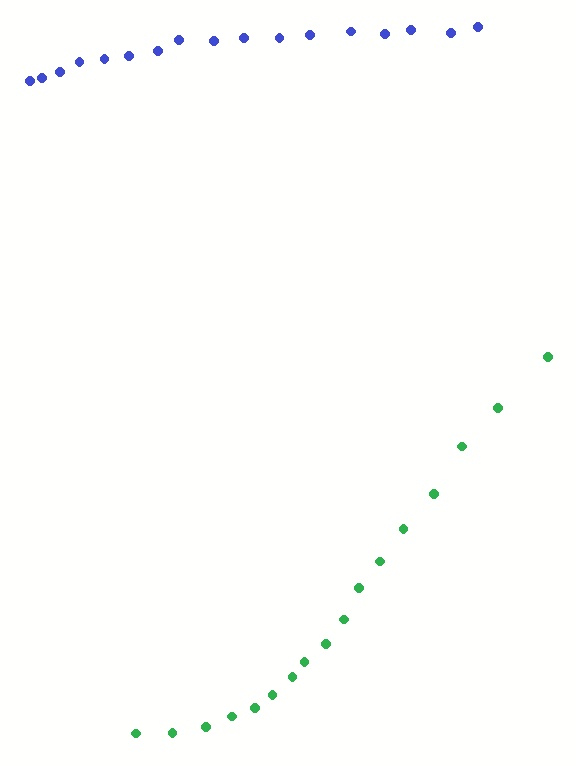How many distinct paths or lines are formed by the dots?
There are 2 distinct paths.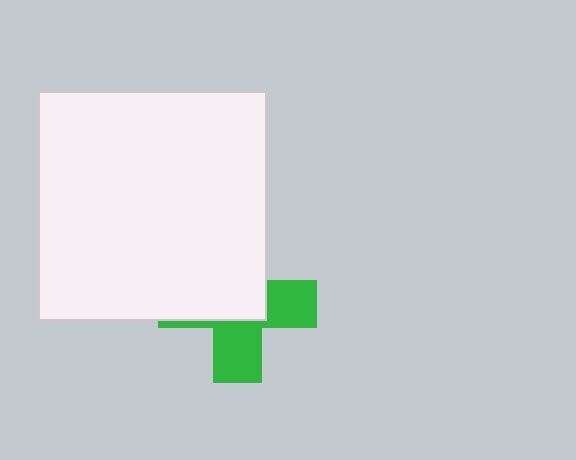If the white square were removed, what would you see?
You would see the complete green cross.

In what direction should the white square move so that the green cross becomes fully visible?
The white square should move toward the upper-left. That is the shortest direction to clear the overlap and leave the green cross fully visible.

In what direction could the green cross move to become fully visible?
The green cross could move toward the lower-right. That would shift it out from behind the white square entirely.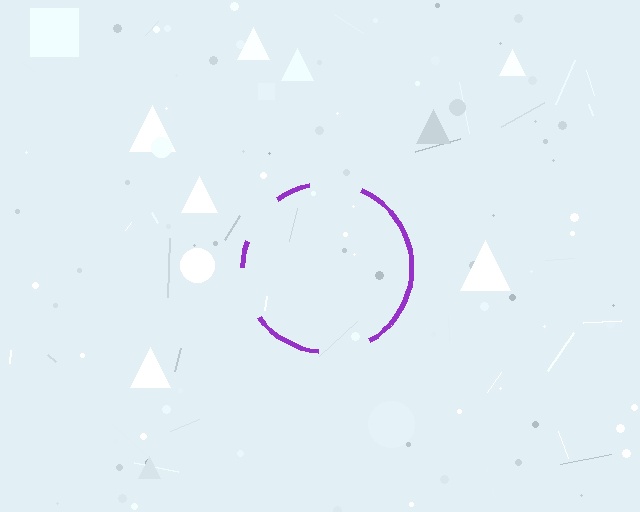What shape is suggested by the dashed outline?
The dashed outline suggests a circle.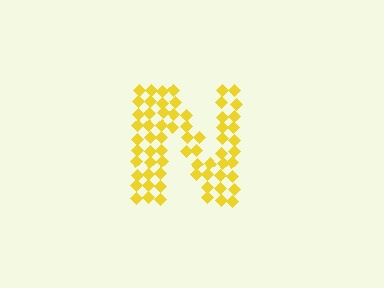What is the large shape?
The large shape is the letter N.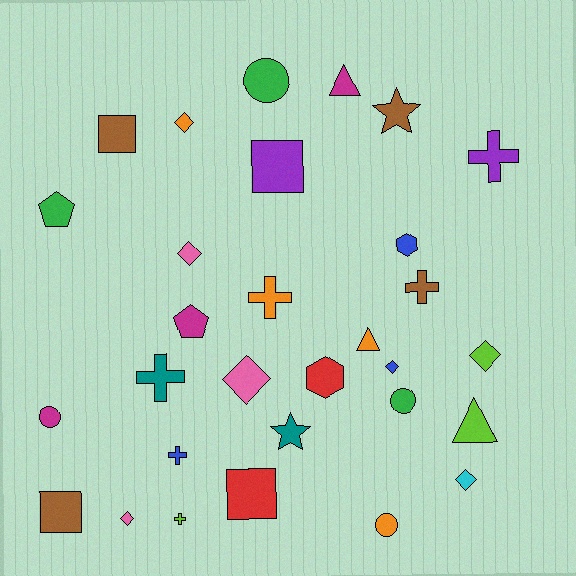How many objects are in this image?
There are 30 objects.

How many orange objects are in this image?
There are 4 orange objects.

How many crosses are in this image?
There are 6 crosses.